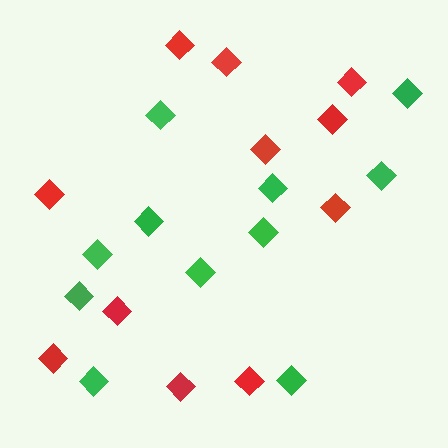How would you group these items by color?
There are 2 groups: one group of green diamonds (11) and one group of red diamonds (11).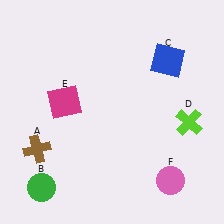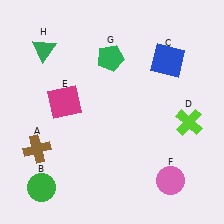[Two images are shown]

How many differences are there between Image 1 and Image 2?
There are 2 differences between the two images.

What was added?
A green pentagon (G), a green triangle (H) were added in Image 2.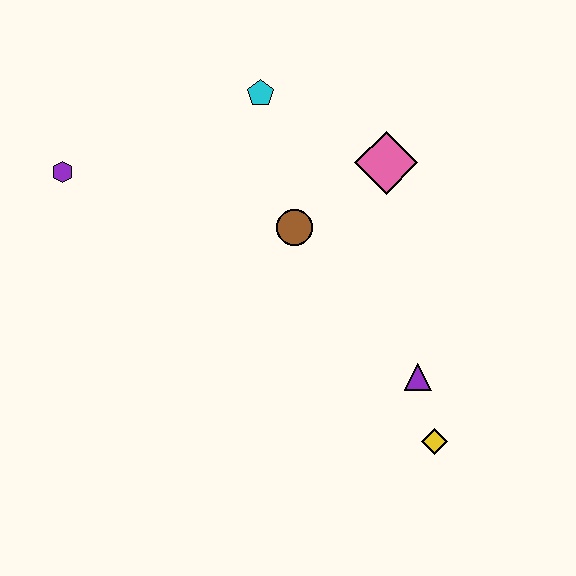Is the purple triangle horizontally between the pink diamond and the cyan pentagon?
No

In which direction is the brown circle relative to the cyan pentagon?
The brown circle is below the cyan pentagon.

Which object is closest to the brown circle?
The pink diamond is closest to the brown circle.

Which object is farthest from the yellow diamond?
The purple hexagon is farthest from the yellow diamond.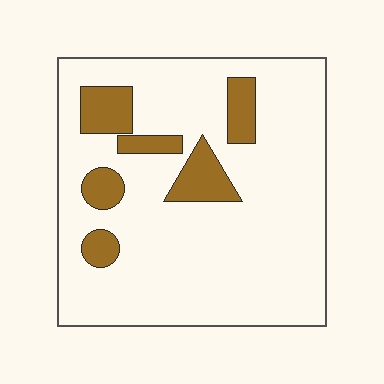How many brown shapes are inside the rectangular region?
6.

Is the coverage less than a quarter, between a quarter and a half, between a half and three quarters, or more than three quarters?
Less than a quarter.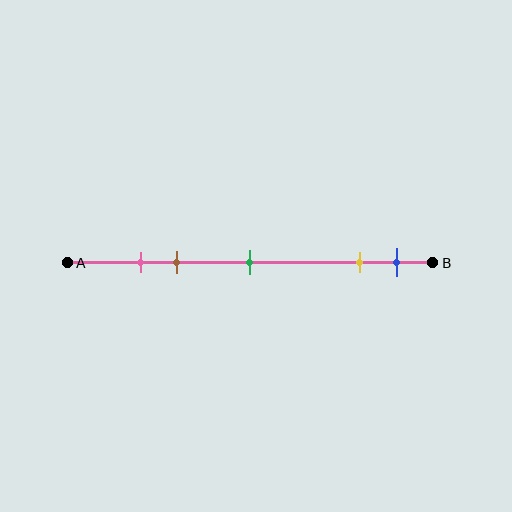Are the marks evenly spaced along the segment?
No, the marks are not evenly spaced.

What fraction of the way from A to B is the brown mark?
The brown mark is approximately 30% (0.3) of the way from A to B.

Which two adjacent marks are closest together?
The pink and brown marks are the closest adjacent pair.